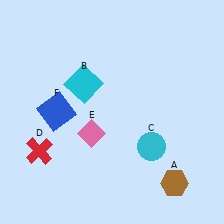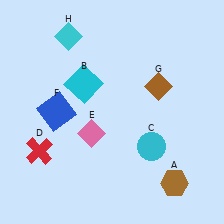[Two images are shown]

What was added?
A brown diamond (G), a cyan diamond (H) were added in Image 2.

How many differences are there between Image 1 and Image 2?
There are 2 differences between the two images.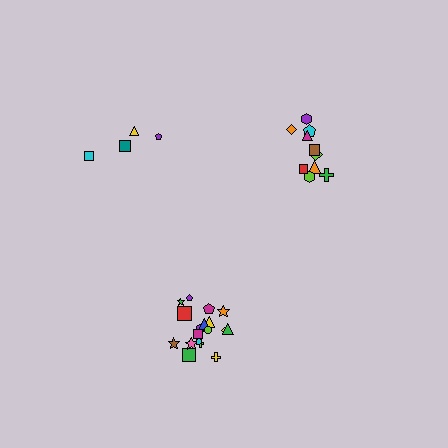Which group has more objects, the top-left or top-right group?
The top-right group.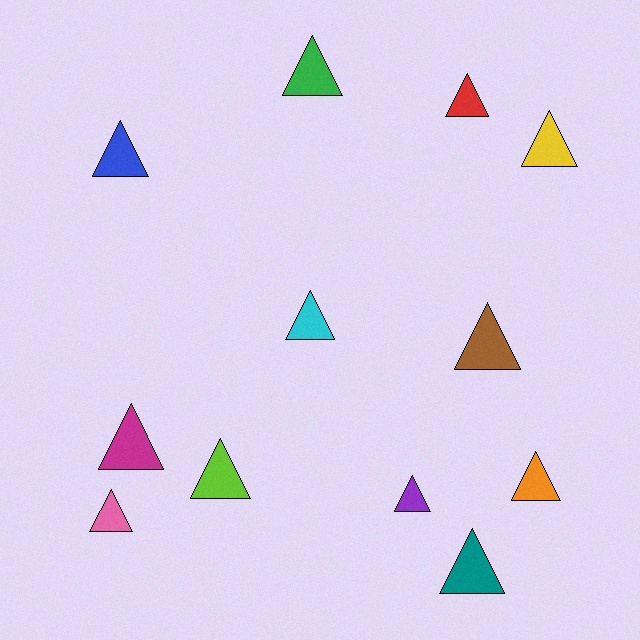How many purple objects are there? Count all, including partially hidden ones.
There is 1 purple object.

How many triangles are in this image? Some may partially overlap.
There are 12 triangles.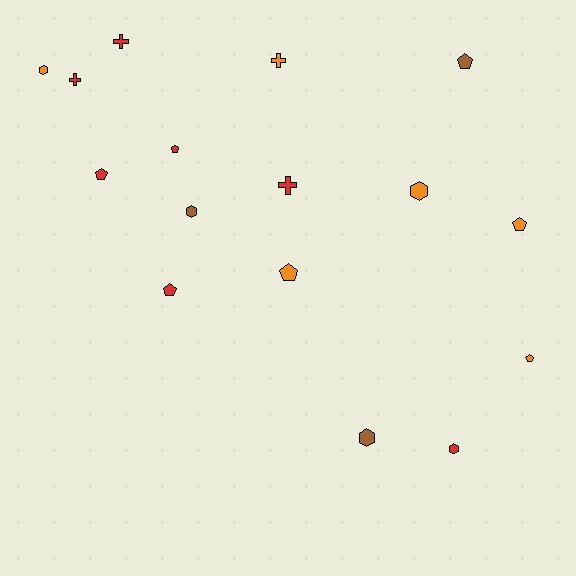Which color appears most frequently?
Red, with 7 objects.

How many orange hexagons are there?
There are 2 orange hexagons.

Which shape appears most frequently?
Pentagon, with 7 objects.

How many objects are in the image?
There are 16 objects.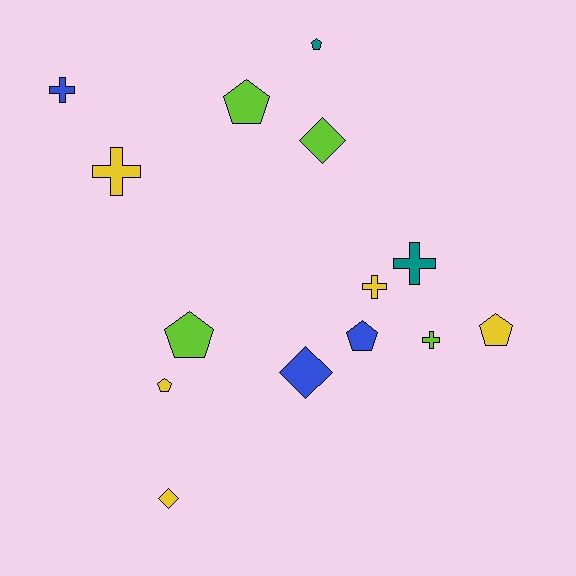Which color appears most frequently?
Yellow, with 5 objects.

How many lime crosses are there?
There is 1 lime cross.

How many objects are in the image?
There are 14 objects.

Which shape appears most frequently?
Pentagon, with 6 objects.